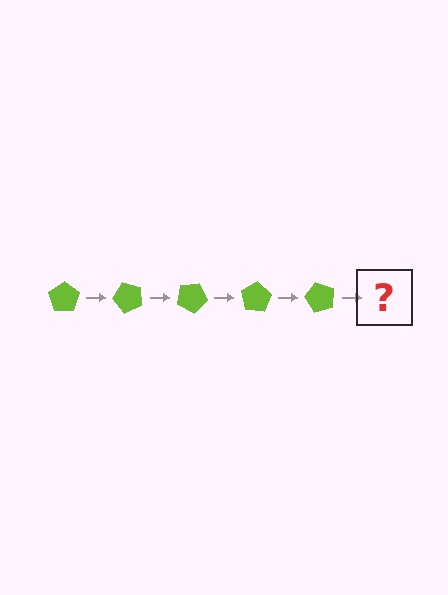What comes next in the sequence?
The next element should be a lime pentagon rotated 250 degrees.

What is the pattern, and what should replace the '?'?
The pattern is that the pentagon rotates 50 degrees each step. The '?' should be a lime pentagon rotated 250 degrees.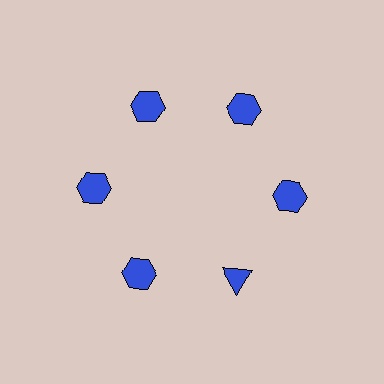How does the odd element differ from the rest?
It has a different shape: triangle instead of hexagon.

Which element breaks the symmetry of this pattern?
The blue triangle at roughly the 5 o'clock position breaks the symmetry. All other shapes are blue hexagons.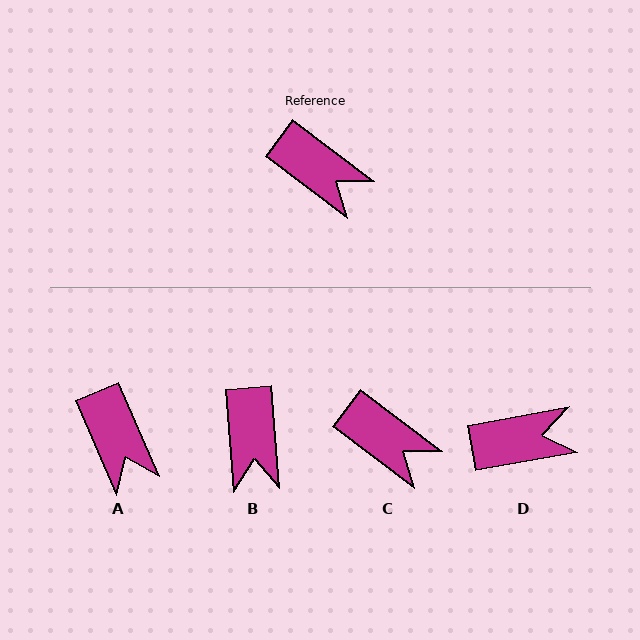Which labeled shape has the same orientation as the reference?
C.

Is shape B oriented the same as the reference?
No, it is off by about 48 degrees.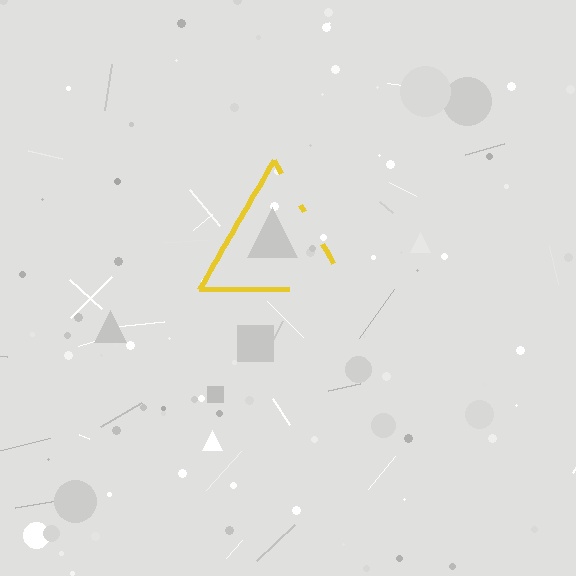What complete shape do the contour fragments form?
The contour fragments form a triangle.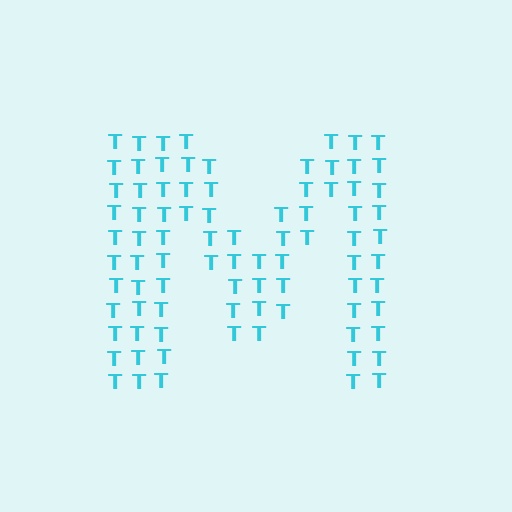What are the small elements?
The small elements are letter T's.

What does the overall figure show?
The overall figure shows the letter M.